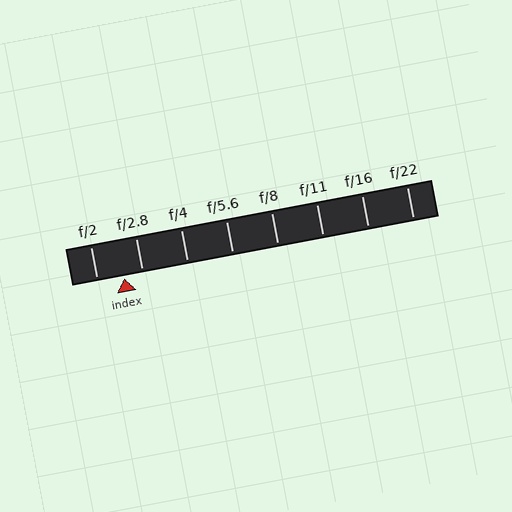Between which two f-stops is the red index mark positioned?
The index mark is between f/2 and f/2.8.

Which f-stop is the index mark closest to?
The index mark is closest to f/2.8.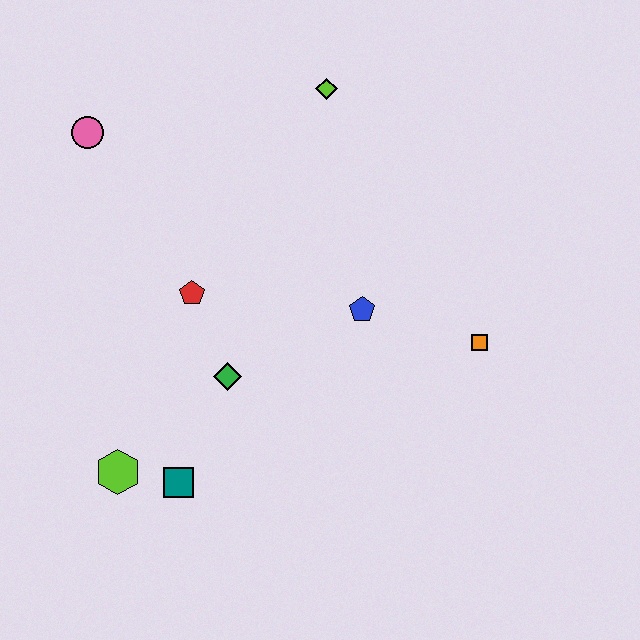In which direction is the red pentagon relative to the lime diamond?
The red pentagon is below the lime diamond.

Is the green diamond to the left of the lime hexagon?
No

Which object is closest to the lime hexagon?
The teal square is closest to the lime hexagon.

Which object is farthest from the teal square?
The lime diamond is farthest from the teal square.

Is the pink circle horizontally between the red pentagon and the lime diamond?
No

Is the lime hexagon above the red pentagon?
No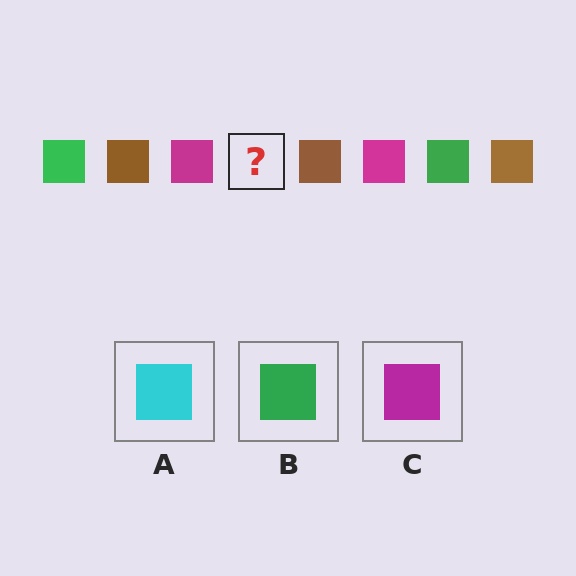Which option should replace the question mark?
Option B.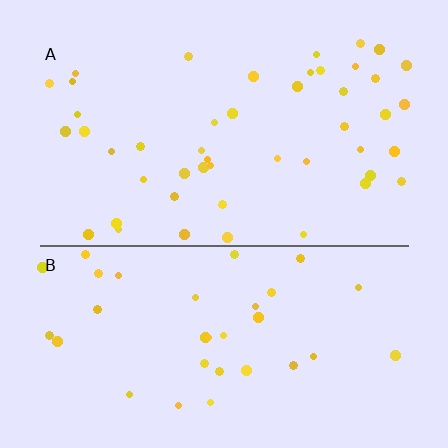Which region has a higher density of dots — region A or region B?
A (the top).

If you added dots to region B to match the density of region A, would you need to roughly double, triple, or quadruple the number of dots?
Approximately double.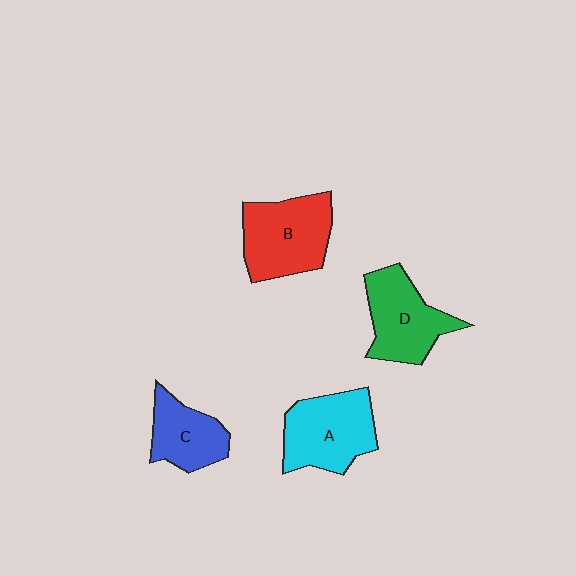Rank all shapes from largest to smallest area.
From largest to smallest: B (red), A (cyan), D (green), C (blue).